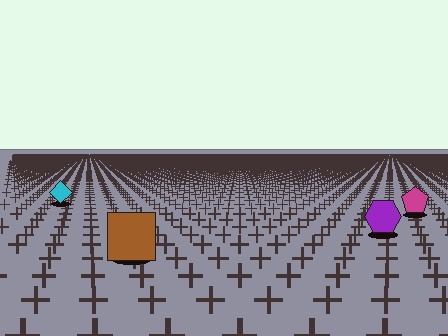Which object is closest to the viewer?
The brown square is closest. The texture marks near it are larger and more spread out.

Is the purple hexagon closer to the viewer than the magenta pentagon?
Yes. The purple hexagon is closer — you can tell from the texture gradient: the ground texture is coarser near it.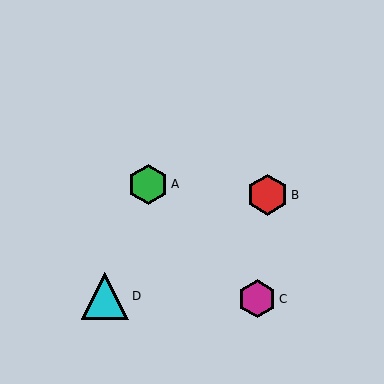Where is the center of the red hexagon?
The center of the red hexagon is at (267, 195).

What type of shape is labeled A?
Shape A is a green hexagon.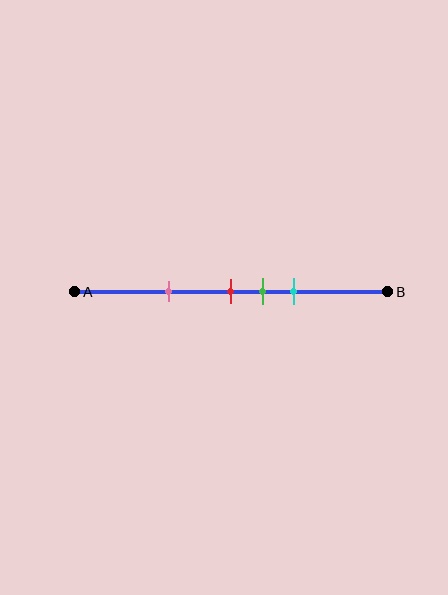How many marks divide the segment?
There are 4 marks dividing the segment.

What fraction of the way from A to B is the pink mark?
The pink mark is approximately 30% (0.3) of the way from A to B.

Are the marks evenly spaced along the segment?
No, the marks are not evenly spaced.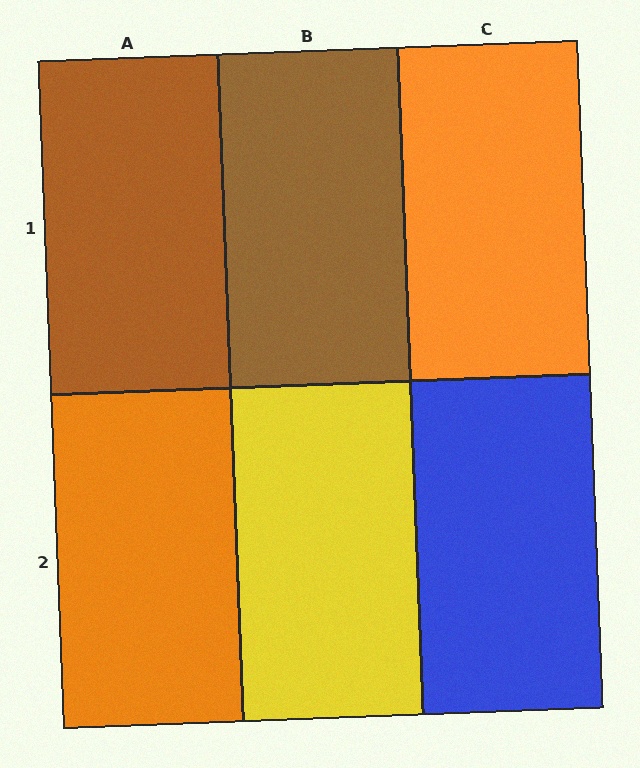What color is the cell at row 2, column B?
Yellow.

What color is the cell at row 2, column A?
Orange.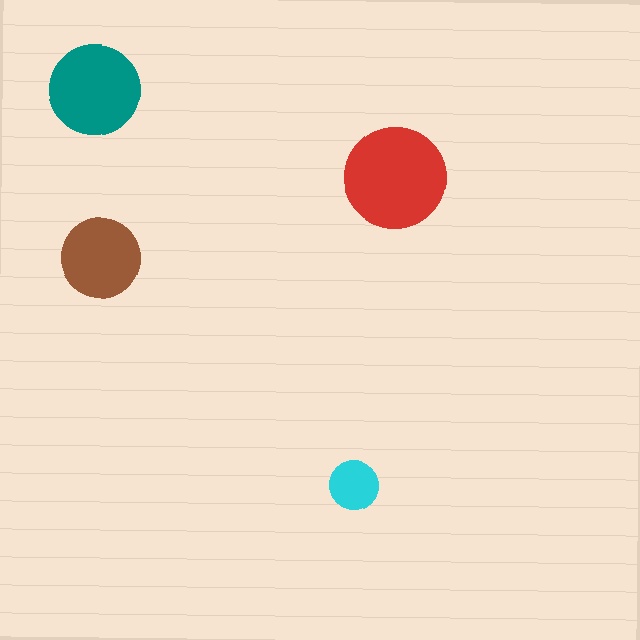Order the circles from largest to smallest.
the red one, the teal one, the brown one, the cyan one.